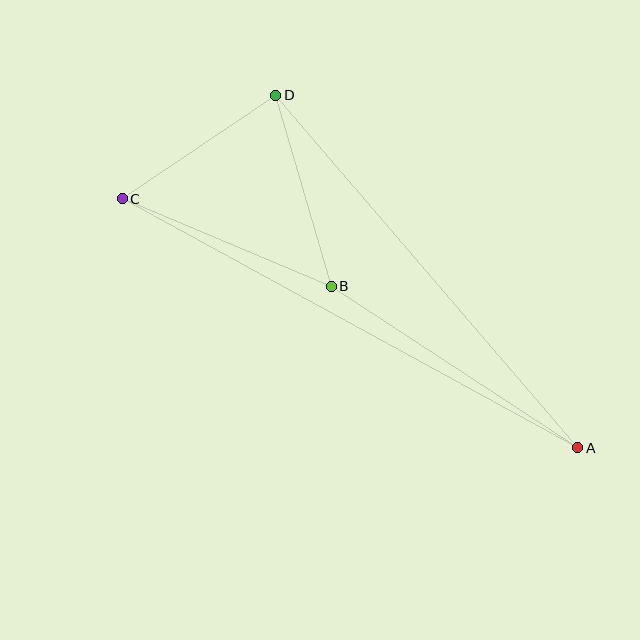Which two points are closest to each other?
Points C and D are closest to each other.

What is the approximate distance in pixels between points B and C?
The distance between B and C is approximately 227 pixels.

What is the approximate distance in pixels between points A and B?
The distance between A and B is approximately 295 pixels.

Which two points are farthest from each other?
Points A and C are farthest from each other.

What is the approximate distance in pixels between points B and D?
The distance between B and D is approximately 199 pixels.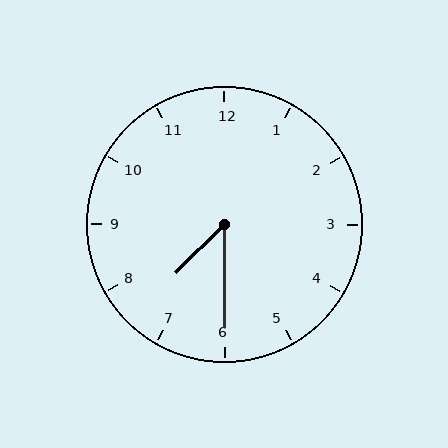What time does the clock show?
7:30.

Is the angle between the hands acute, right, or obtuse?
It is acute.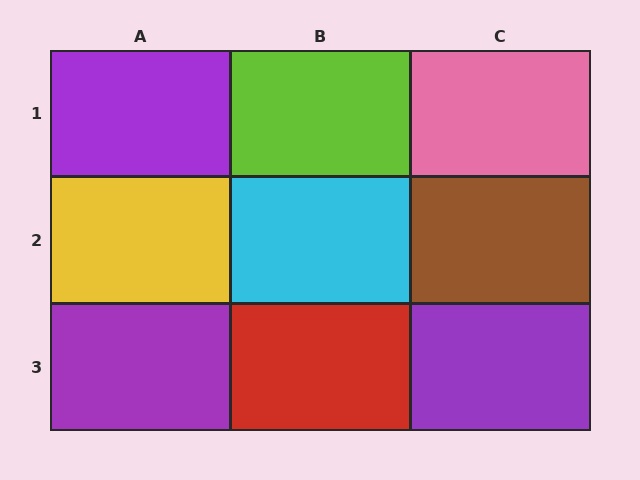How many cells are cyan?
1 cell is cyan.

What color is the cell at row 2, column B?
Cyan.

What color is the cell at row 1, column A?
Purple.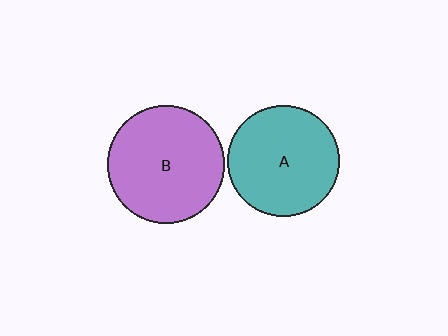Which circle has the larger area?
Circle B (purple).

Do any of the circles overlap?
No, none of the circles overlap.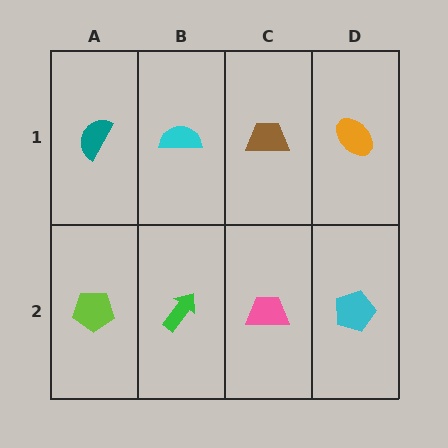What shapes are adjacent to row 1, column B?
A green arrow (row 2, column B), a teal semicircle (row 1, column A), a brown trapezoid (row 1, column C).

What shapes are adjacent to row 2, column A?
A teal semicircle (row 1, column A), a green arrow (row 2, column B).